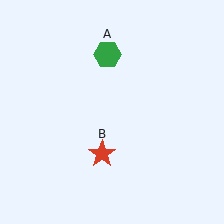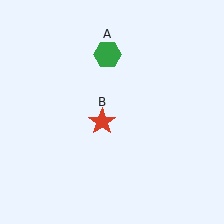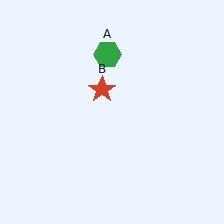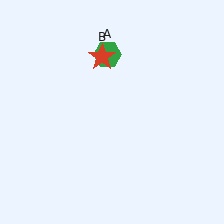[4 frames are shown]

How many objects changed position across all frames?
1 object changed position: red star (object B).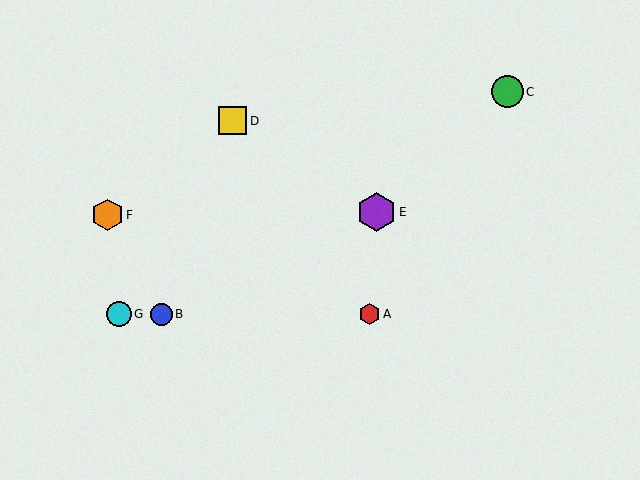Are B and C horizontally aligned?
No, B is at y≈314 and C is at y≈92.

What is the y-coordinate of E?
Object E is at y≈212.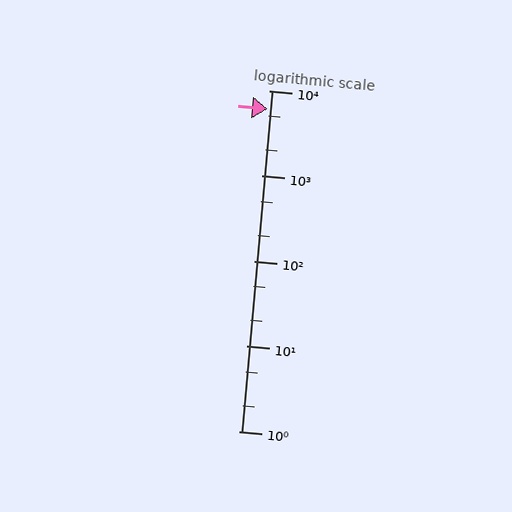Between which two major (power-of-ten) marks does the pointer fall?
The pointer is between 1000 and 10000.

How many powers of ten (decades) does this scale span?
The scale spans 4 decades, from 1 to 10000.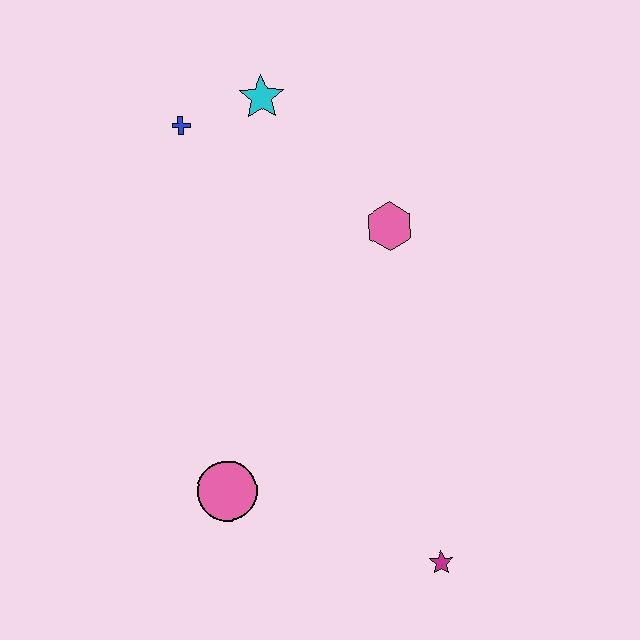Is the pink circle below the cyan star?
Yes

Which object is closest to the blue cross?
The cyan star is closest to the blue cross.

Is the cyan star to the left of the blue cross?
No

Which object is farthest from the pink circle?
The cyan star is farthest from the pink circle.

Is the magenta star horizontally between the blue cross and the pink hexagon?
No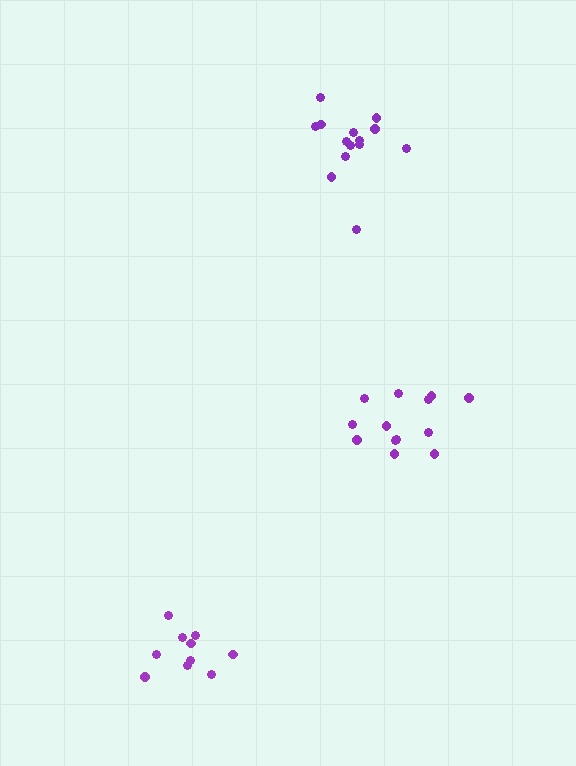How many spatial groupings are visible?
There are 3 spatial groupings.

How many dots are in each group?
Group 1: 13 dots, Group 2: 10 dots, Group 3: 14 dots (37 total).